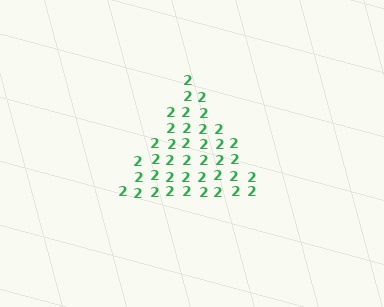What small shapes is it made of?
It is made of small digit 2's.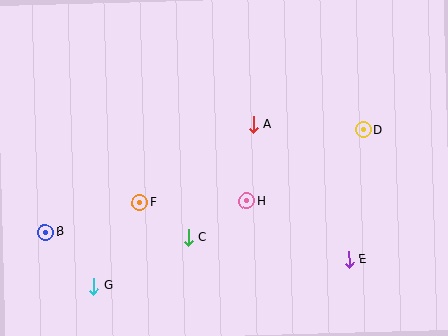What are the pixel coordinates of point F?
Point F is at (139, 202).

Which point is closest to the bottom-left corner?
Point G is closest to the bottom-left corner.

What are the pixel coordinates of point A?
Point A is at (253, 124).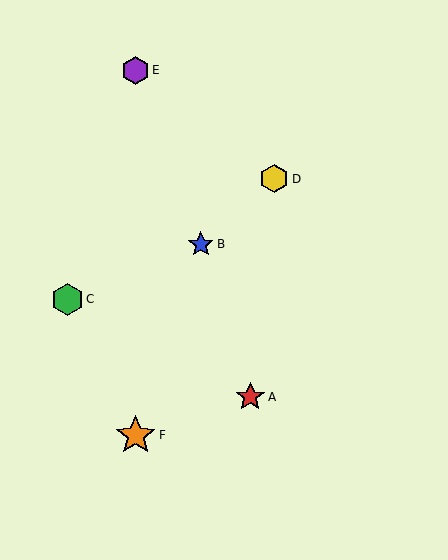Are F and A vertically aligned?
No, F is at x≈136 and A is at x≈250.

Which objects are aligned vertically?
Objects E, F are aligned vertically.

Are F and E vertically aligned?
Yes, both are at x≈136.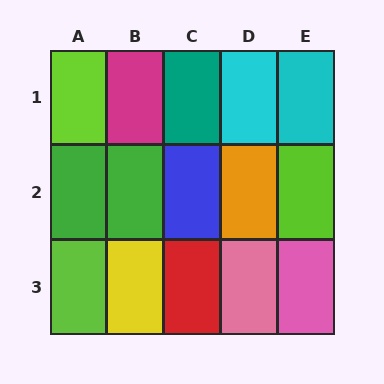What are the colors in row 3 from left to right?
Lime, yellow, red, pink, pink.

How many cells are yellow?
1 cell is yellow.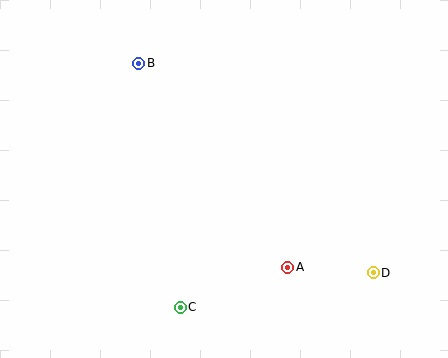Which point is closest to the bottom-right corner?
Point D is closest to the bottom-right corner.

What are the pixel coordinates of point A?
Point A is at (288, 267).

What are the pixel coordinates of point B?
Point B is at (139, 63).